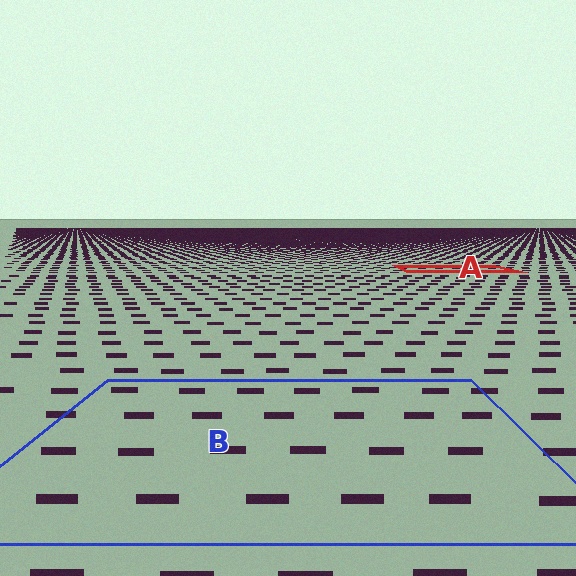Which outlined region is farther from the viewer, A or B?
Region A is farther from the viewer — the texture elements inside it appear smaller and more densely packed.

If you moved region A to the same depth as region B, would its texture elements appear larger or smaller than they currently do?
They would appear larger. At a closer depth, the same texture elements are projected at a bigger on-screen size.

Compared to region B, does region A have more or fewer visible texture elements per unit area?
Region A has more texture elements per unit area — they are packed more densely because it is farther away.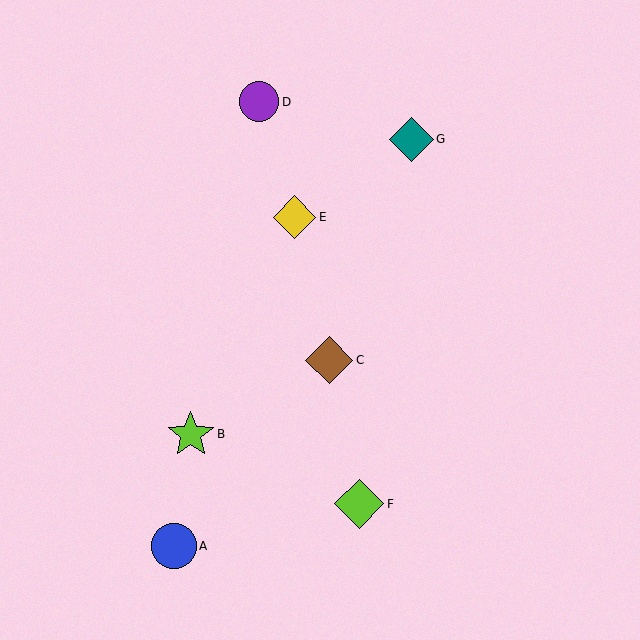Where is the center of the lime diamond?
The center of the lime diamond is at (359, 504).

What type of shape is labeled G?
Shape G is a teal diamond.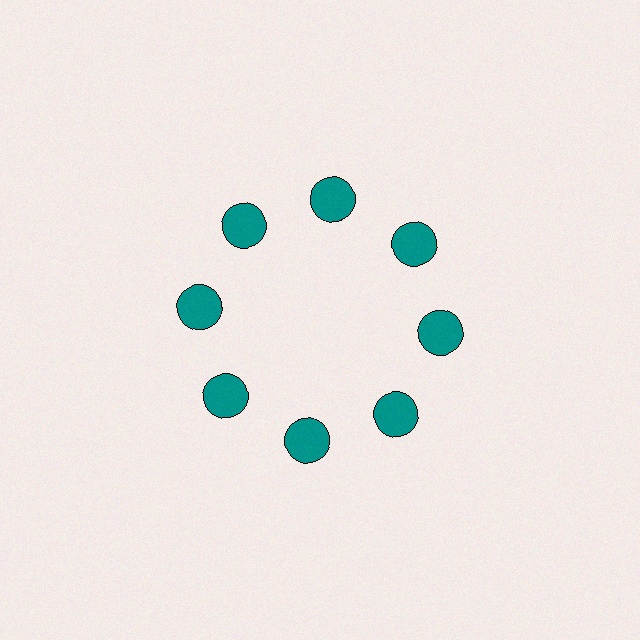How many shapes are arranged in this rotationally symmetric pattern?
There are 8 shapes, arranged in 8 groups of 1.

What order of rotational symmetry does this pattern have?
This pattern has 8-fold rotational symmetry.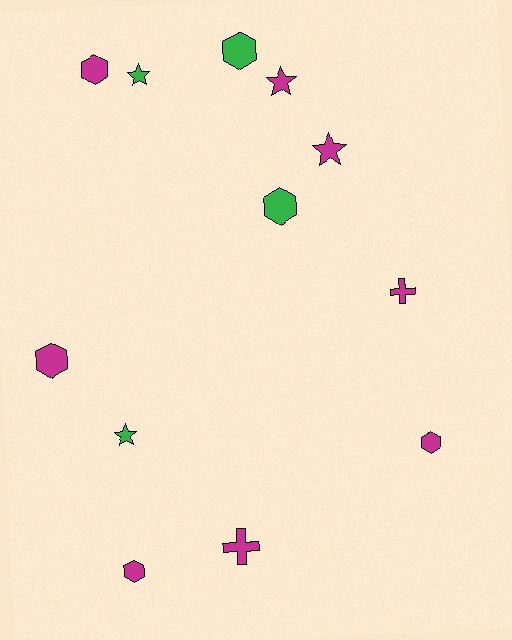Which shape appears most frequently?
Hexagon, with 6 objects.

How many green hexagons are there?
There are 2 green hexagons.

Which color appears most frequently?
Magenta, with 8 objects.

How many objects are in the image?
There are 12 objects.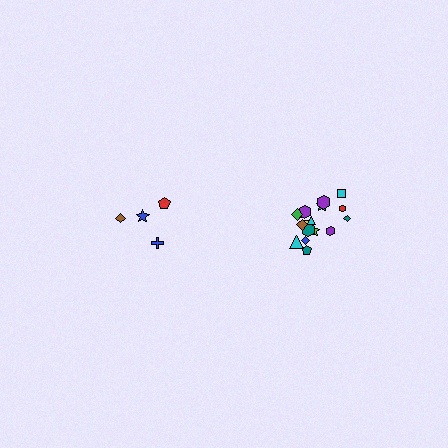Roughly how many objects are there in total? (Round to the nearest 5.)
Roughly 20 objects in total.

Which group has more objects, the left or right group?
The right group.